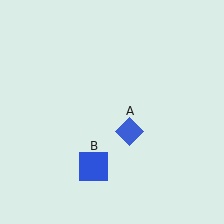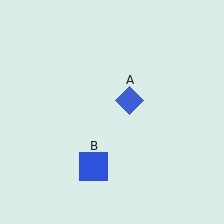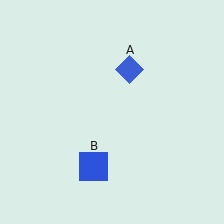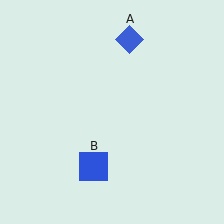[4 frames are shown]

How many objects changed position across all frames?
1 object changed position: blue diamond (object A).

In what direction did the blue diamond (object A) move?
The blue diamond (object A) moved up.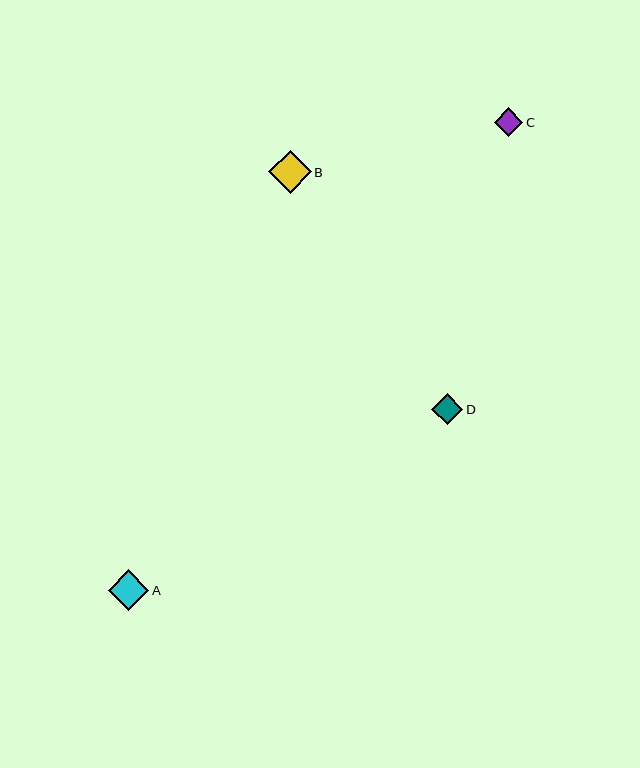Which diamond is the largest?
Diamond B is the largest with a size of approximately 43 pixels.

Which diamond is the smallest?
Diamond C is the smallest with a size of approximately 29 pixels.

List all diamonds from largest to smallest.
From largest to smallest: B, A, D, C.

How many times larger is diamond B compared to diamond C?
Diamond B is approximately 1.5 times the size of diamond C.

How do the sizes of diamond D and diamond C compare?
Diamond D and diamond C are approximately the same size.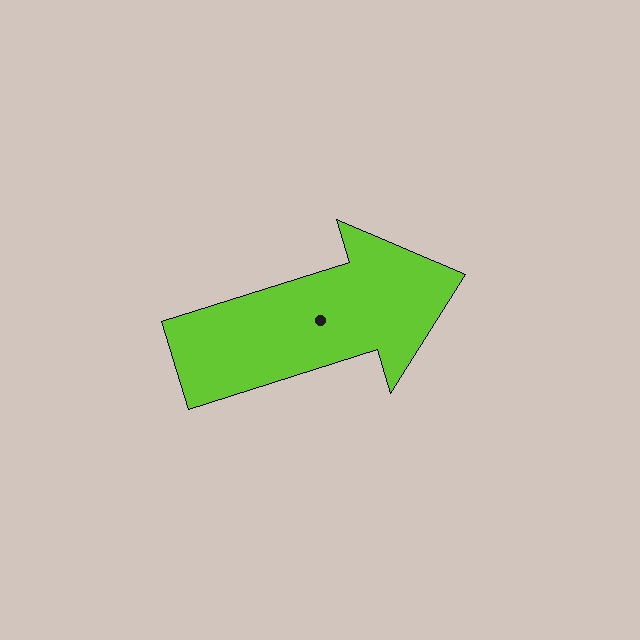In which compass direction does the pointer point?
East.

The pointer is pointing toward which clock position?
Roughly 2 o'clock.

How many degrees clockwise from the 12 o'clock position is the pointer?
Approximately 73 degrees.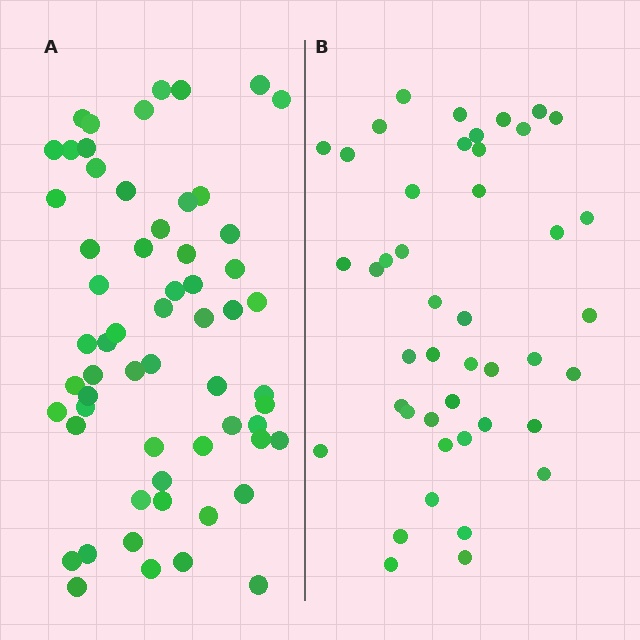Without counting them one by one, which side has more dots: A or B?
Region A (the left region) has more dots.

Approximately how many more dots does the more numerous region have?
Region A has approximately 15 more dots than region B.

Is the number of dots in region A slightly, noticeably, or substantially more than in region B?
Region A has noticeably more, but not dramatically so. The ratio is roughly 1.4 to 1.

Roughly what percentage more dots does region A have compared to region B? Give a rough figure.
About 35% more.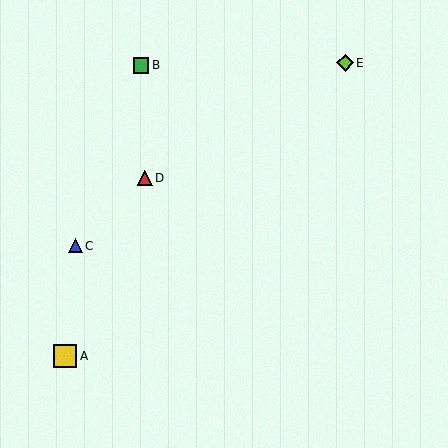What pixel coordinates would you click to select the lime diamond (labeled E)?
Click at (345, 63) to select the lime diamond E.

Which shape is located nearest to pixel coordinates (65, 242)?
The blue triangle (labeled C) at (76, 246) is nearest to that location.